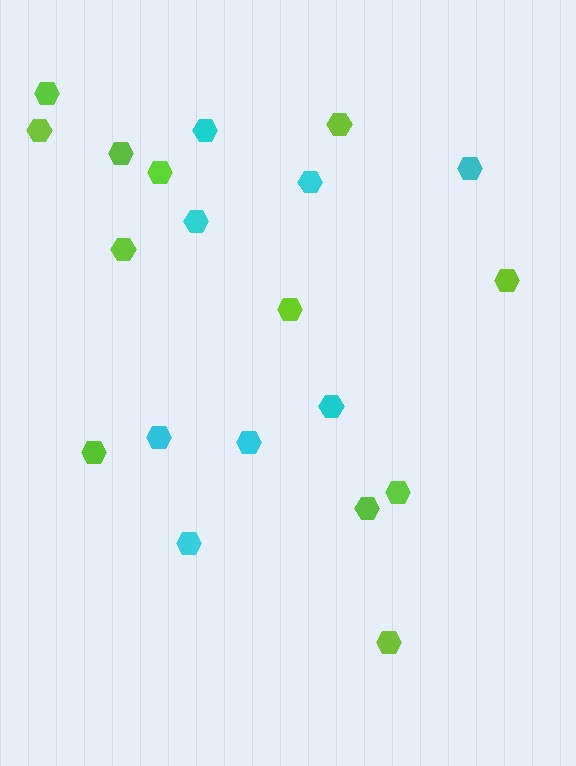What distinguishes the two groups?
There are 2 groups: one group of cyan hexagons (8) and one group of lime hexagons (12).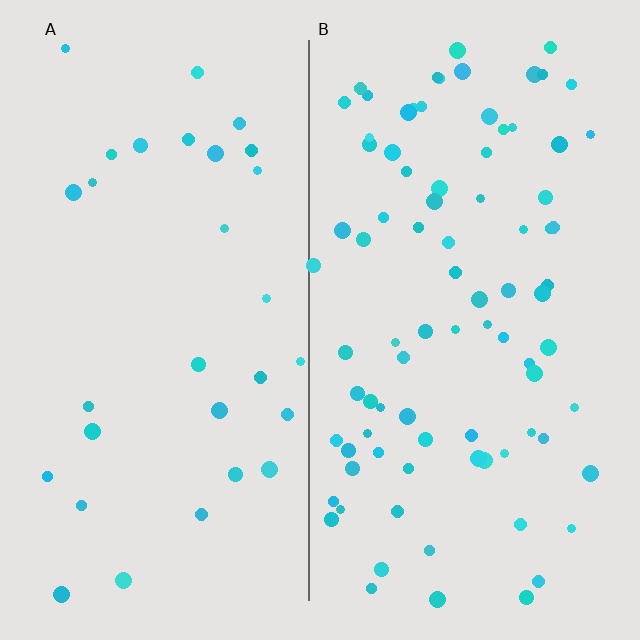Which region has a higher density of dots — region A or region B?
B (the right).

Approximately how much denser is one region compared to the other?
Approximately 2.8× — region B over region A.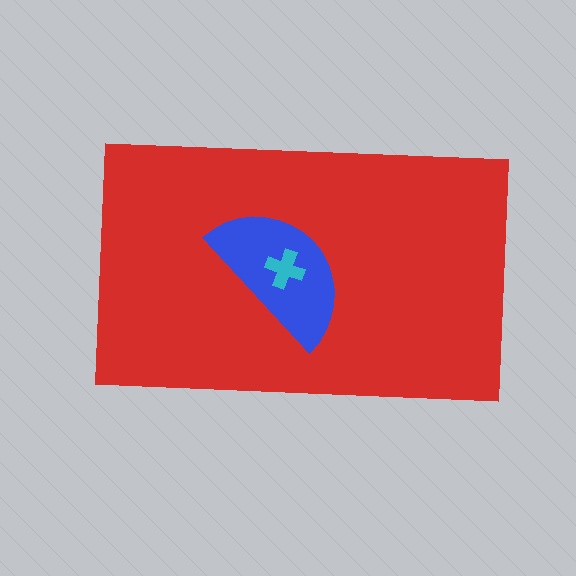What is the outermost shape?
The red rectangle.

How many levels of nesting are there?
3.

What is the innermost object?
The cyan cross.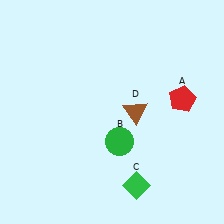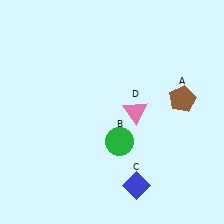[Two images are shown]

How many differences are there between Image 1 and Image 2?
There are 3 differences between the two images.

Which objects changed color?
A changed from red to brown. C changed from green to blue. D changed from brown to pink.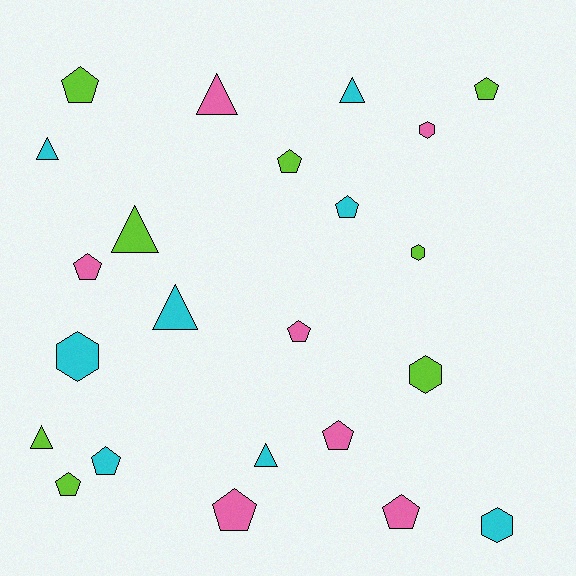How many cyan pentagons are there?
There are 2 cyan pentagons.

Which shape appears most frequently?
Pentagon, with 11 objects.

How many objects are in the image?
There are 23 objects.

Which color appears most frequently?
Lime, with 8 objects.